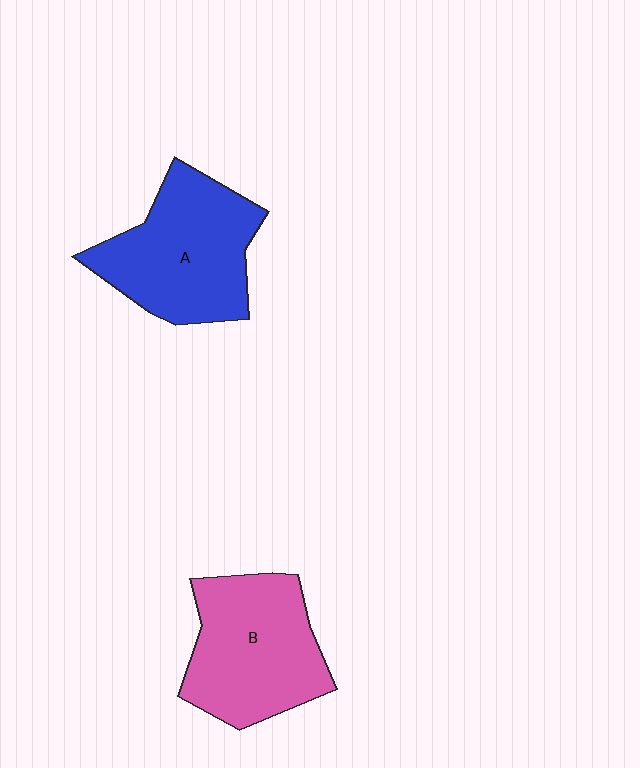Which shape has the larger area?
Shape A (blue).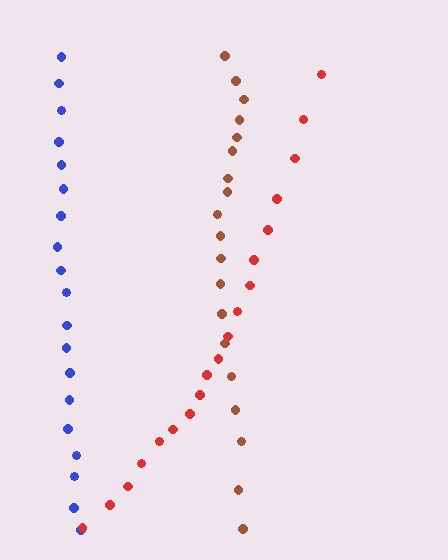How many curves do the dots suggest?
There are 3 distinct paths.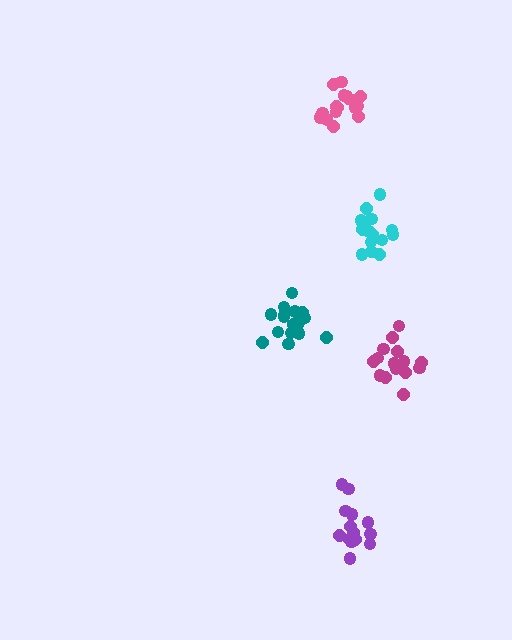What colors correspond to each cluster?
The clusters are colored: teal, magenta, cyan, pink, purple.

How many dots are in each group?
Group 1: 18 dots, Group 2: 15 dots, Group 3: 15 dots, Group 4: 18 dots, Group 5: 14 dots (80 total).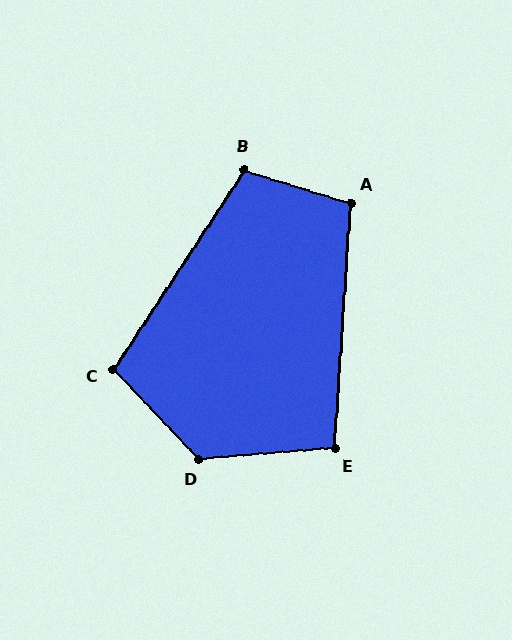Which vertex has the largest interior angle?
D, at approximately 129 degrees.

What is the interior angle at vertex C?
Approximately 104 degrees (obtuse).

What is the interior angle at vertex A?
Approximately 104 degrees (obtuse).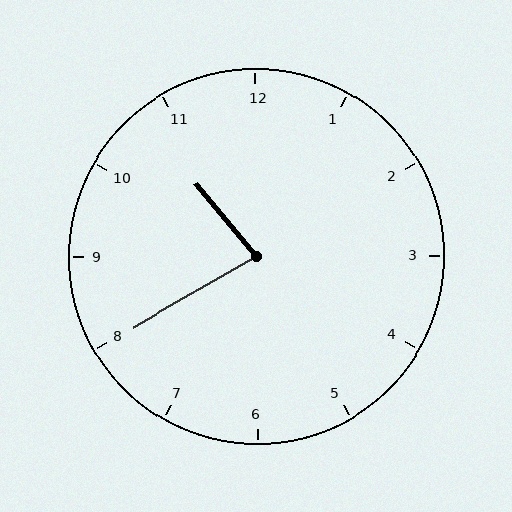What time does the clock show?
10:40.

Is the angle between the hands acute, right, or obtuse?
It is acute.